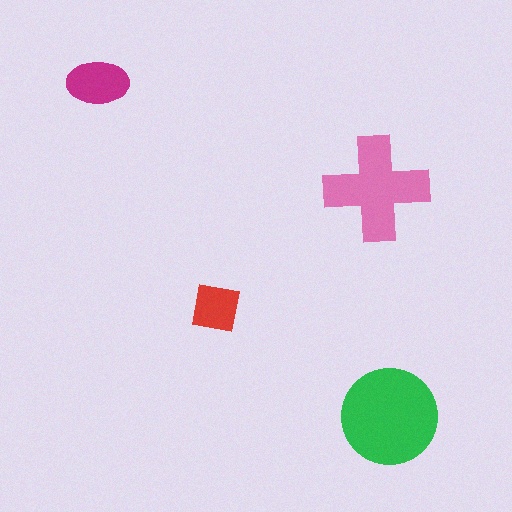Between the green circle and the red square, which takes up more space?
The green circle.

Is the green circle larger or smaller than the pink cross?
Larger.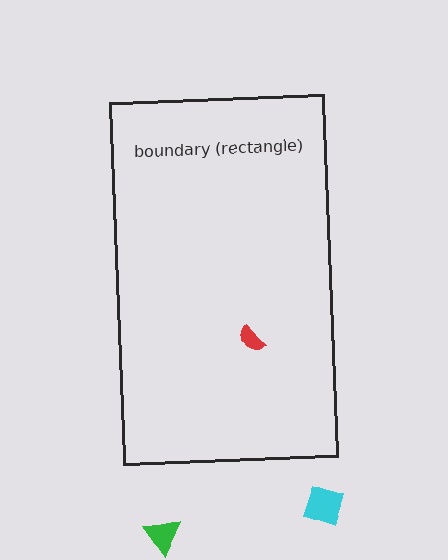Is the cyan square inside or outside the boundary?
Outside.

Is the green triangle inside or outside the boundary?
Outside.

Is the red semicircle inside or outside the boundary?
Inside.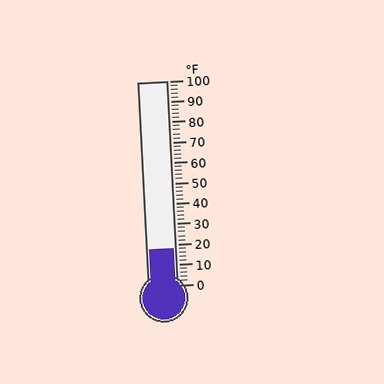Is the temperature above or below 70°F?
The temperature is below 70°F.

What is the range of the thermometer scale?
The thermometer scale ranges from 0°F to 100°F.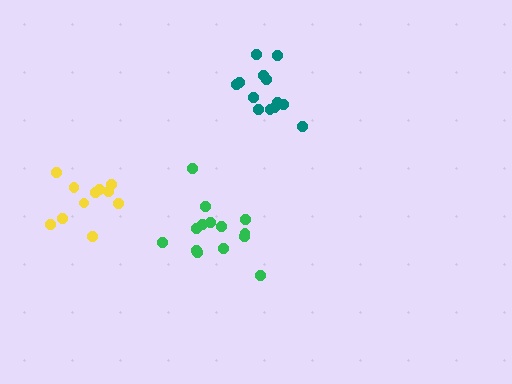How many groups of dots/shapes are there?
There are 3 groups.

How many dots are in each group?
Group 1: 13 dots, Group 2: 11 dots, Group 3: 14 dots (38 total).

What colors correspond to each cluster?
The clusters are colored: teal, yellow, green.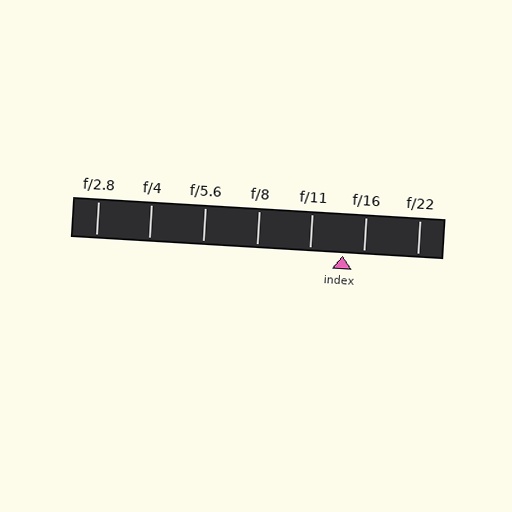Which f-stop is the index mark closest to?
The index mark is closest to f/16.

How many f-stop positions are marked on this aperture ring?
There are 7 f-stop positions marked.